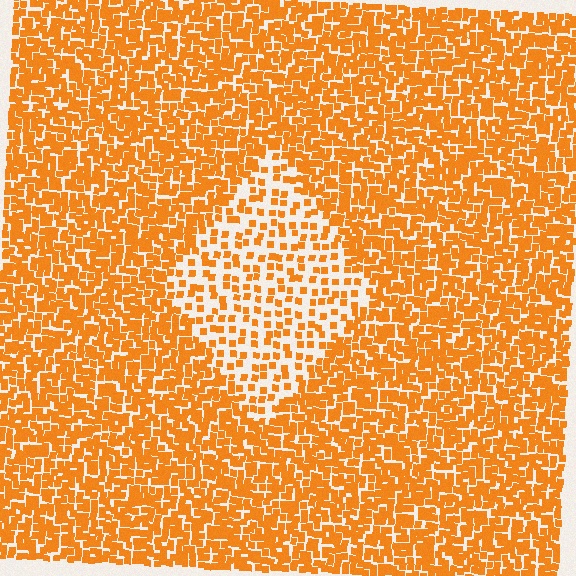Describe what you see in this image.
The image contains small orange elements arranged at two different densities. A diamond-shaped region is visible where the elements are less densely packed than the surrounding area.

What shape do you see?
I see a diamond.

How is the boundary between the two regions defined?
The boundary is defined by a change in element density (approximately 2.3x ratio). All elements are the same color, size, and shape.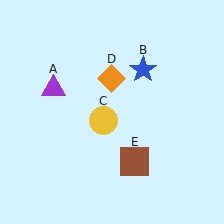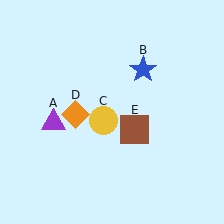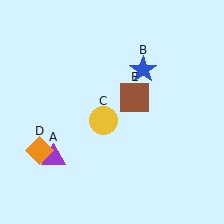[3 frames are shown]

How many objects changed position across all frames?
3 objects changed position: purple triangle (object A), orange diamond (object D), brown square (object E).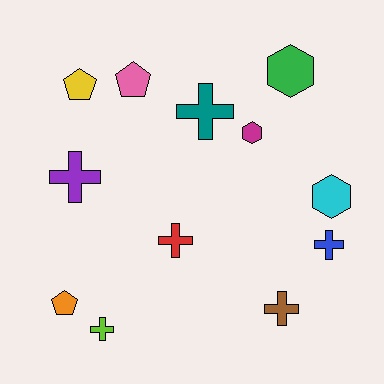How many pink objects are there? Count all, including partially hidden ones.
There is 1 pink object.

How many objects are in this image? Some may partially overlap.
There are 12 objects.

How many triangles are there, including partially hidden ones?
There are no triangles.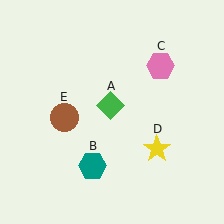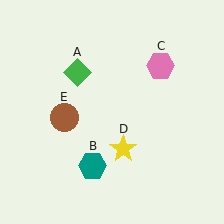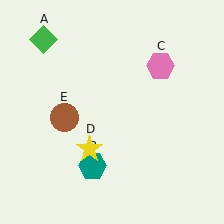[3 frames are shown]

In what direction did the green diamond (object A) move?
The green diamond (object A) moved up and to the left.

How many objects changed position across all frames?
2 objects changed position: green diamond (object A), yellow star (object D).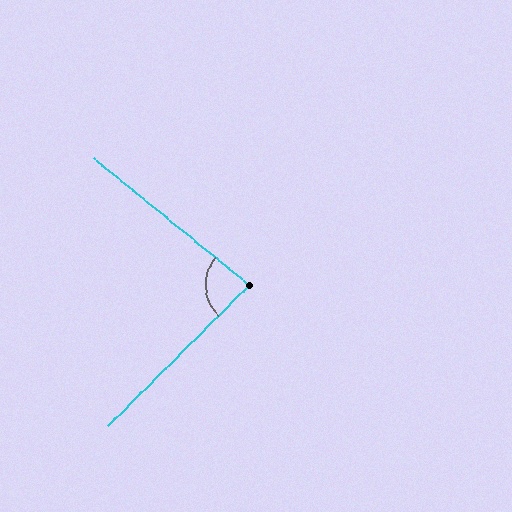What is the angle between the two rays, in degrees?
Approximately 84 degrees.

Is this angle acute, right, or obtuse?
It is acute.